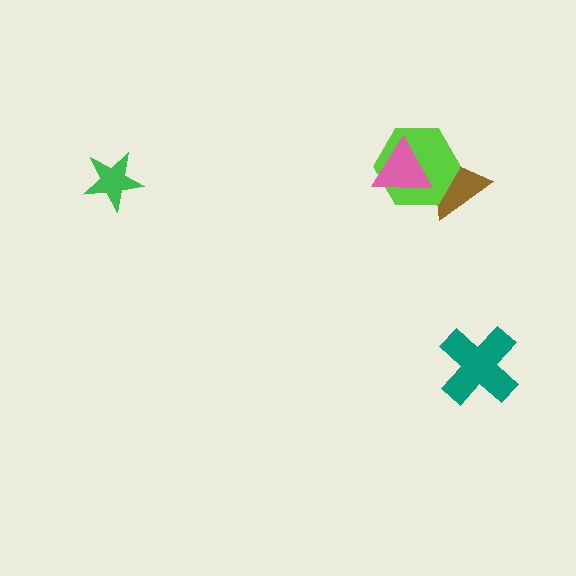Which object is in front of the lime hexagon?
The pink triangle is in front of the lime hexagon.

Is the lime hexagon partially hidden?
Yes, it is partially covered by another shape.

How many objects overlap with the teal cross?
0 objects overlap with the teal cross.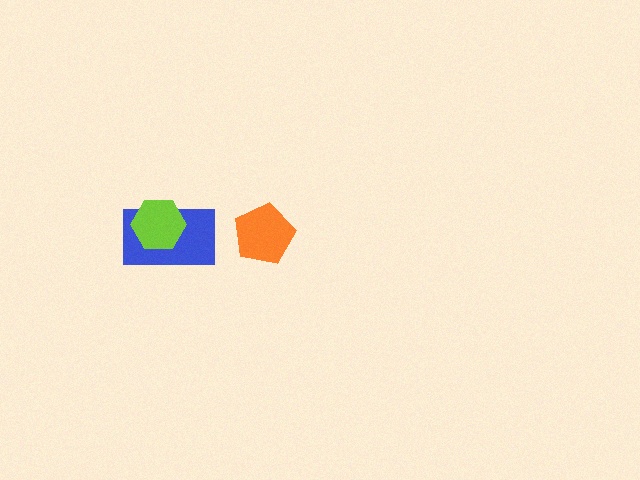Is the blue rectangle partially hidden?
Yes, it is partially covered by another shape.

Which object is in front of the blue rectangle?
The lime hexagon is in front of the blue rectangle.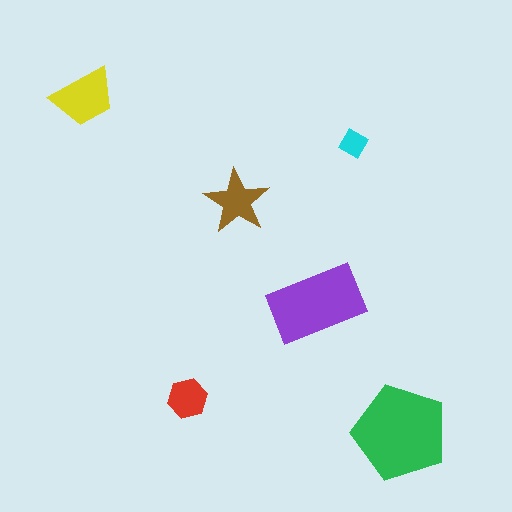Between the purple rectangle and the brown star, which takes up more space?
The purple rectangle.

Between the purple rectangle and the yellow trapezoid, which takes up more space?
The purple rectangle.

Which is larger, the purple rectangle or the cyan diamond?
The purple rectangle.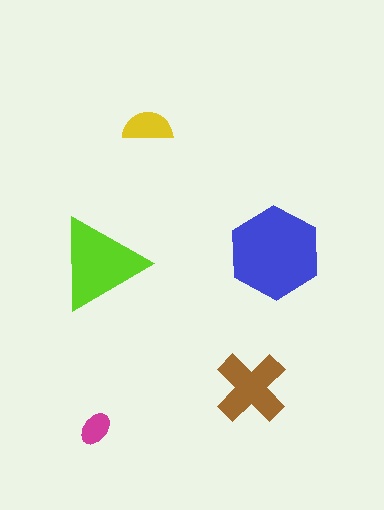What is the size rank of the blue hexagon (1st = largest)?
1st.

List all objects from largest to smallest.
The blue hexagon, the lime triangle, the brown cross, the yellow semicircle, the magenta ellipse.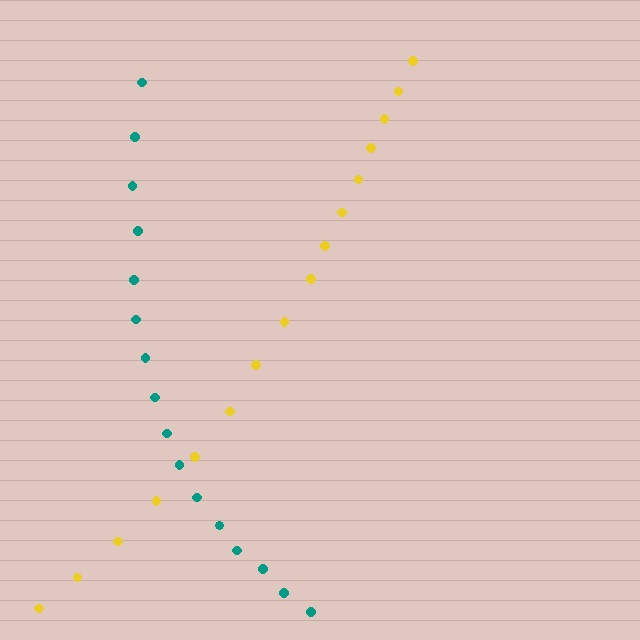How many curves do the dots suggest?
There are 2 distinct paths.